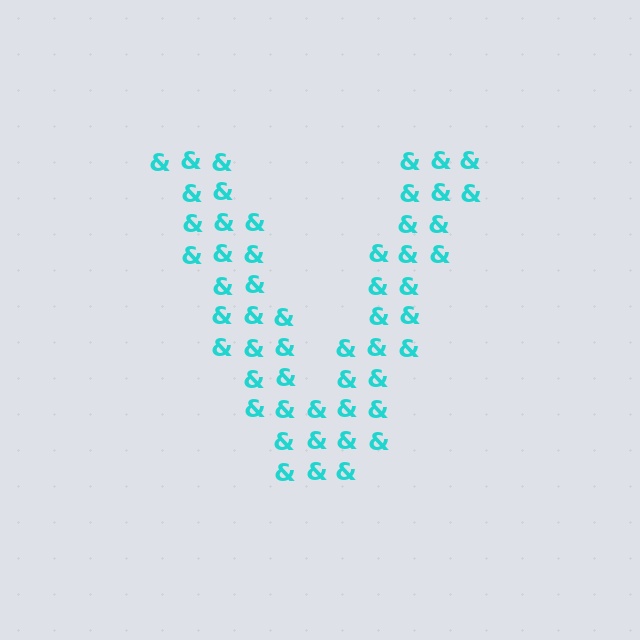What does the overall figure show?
The overall figure shows the letter V.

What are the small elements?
The small elements are ampersands.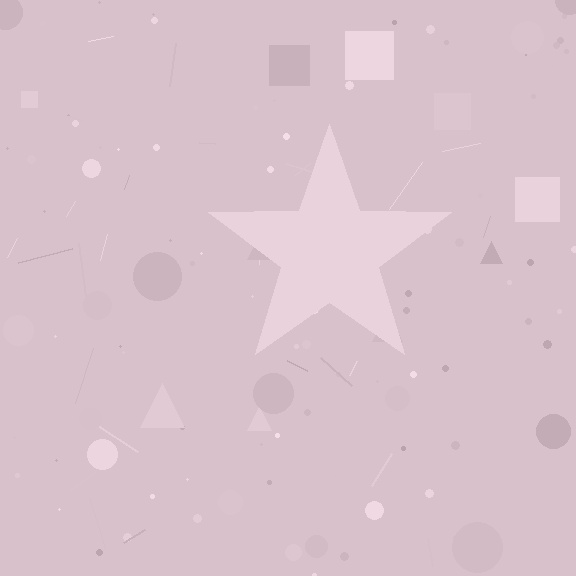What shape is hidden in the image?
A star is hidden in the image.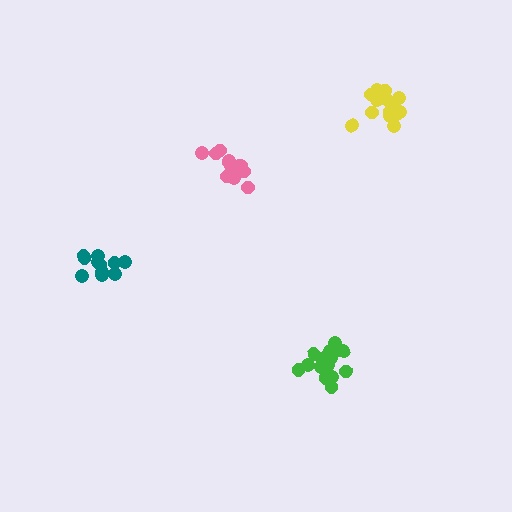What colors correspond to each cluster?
The clusters are colored: pink, teal, yellow, green.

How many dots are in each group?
Group 1: 12 dots, Group 2: 12 dots, Group 3: 17 dots, Group 4: 17 dots (58 total).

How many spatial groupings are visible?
There are 4 spatial groupings.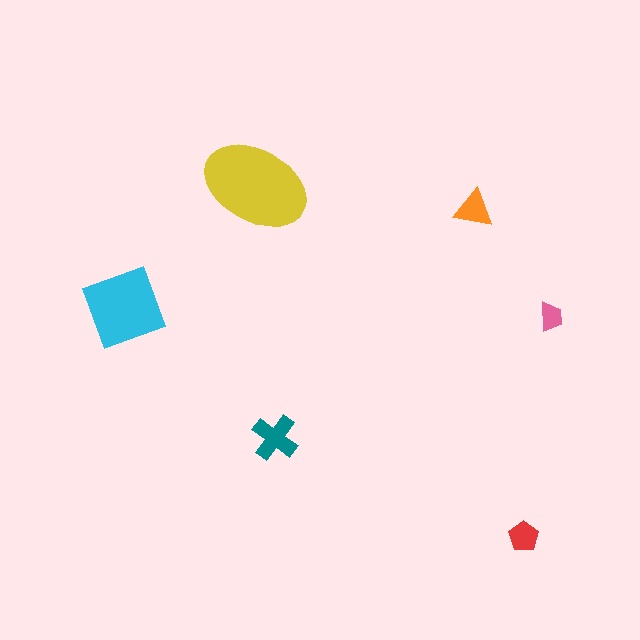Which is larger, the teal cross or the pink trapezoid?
The teal cross.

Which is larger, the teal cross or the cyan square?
The cyan square.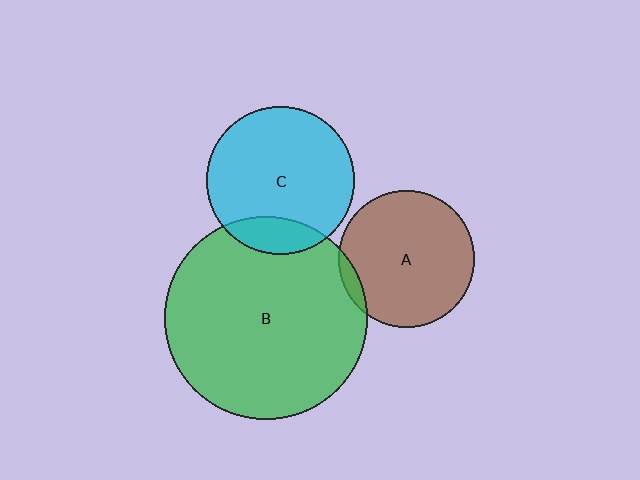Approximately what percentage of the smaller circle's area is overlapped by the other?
Approximately 5%.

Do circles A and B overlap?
Yes.